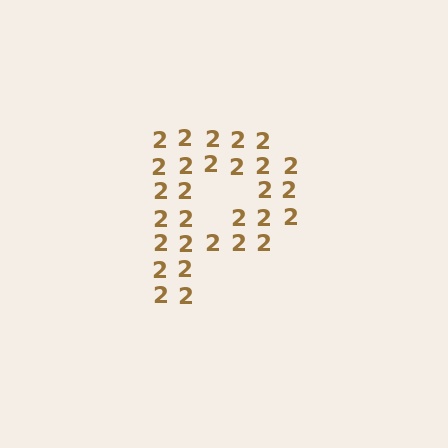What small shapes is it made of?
It is made of small digit 2's.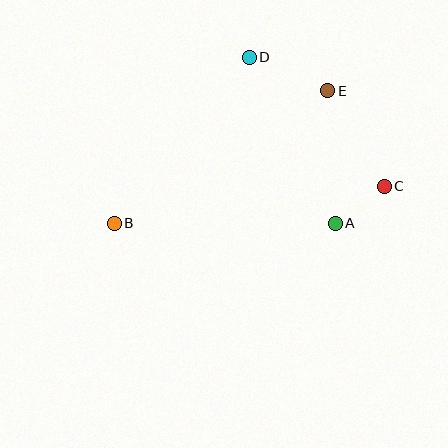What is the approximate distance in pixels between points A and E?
The distance between A and E is approximately 133 pixels.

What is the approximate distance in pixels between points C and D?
The distance between C and D is approximately 187 pixels.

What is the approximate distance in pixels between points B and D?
The distance between B and D is approximately 214 pixels.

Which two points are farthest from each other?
Points B and C are farthest from each other.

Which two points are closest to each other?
Points A and C are closest to each other.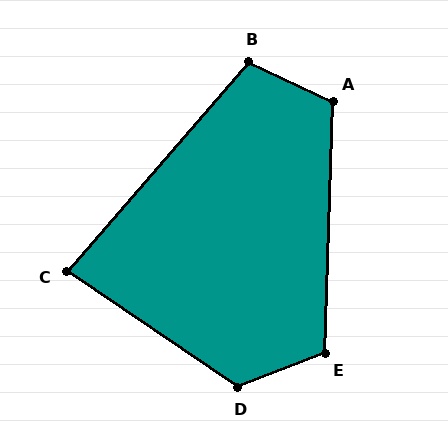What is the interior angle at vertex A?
Approximately 113 degrees (obtuse).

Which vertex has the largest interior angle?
D, at approximately 124 degrees.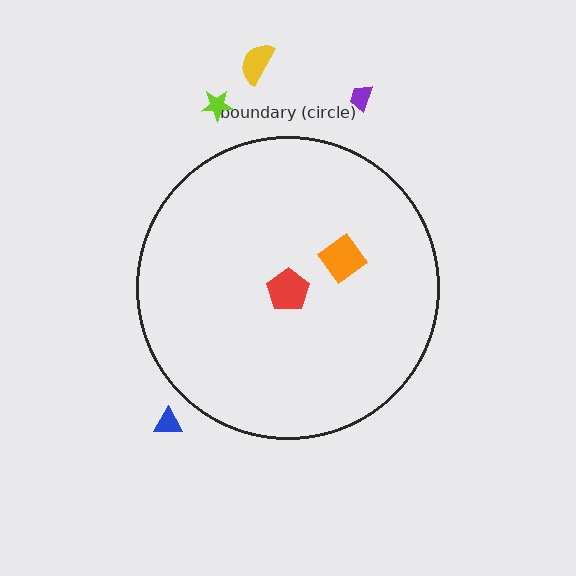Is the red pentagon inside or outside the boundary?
Inside.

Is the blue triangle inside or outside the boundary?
Outside.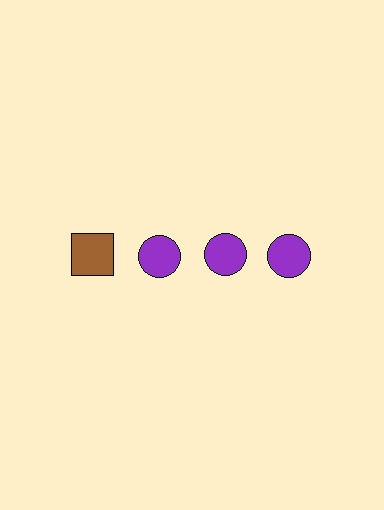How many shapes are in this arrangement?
There are 4 shapes arranged in a grid pattern.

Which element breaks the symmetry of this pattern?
The brown square in the top row, leftmost column breaks the symmetry. All other shapes are purple circles.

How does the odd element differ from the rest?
It differs in both color (brown instead of purple) and shape (square instead of circle).